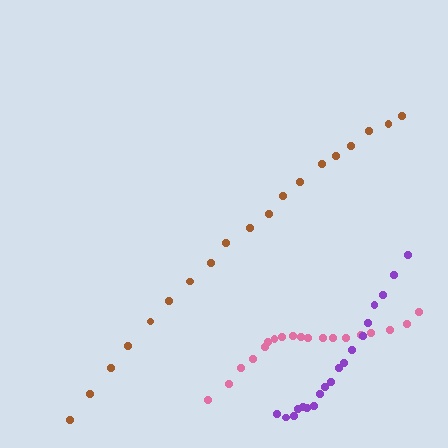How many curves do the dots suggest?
There are 3 distinct paths.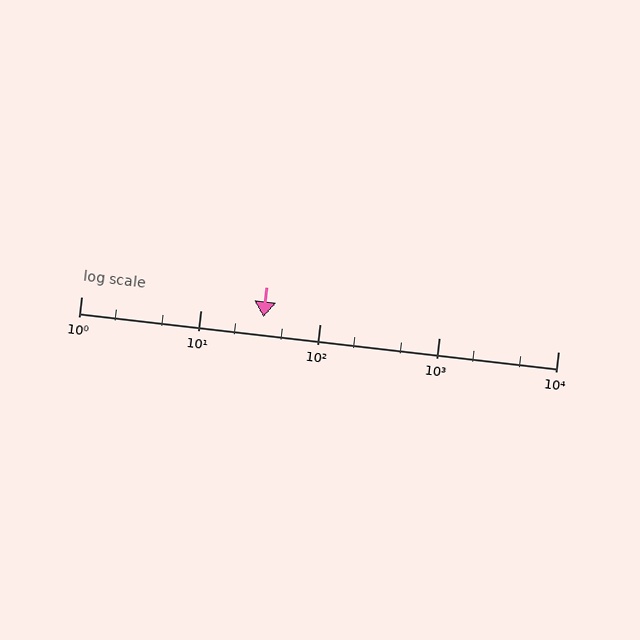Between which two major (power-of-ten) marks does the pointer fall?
The pointer is between 10 and 100.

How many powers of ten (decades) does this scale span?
The scale spans 4 decades, from 1 to 10000.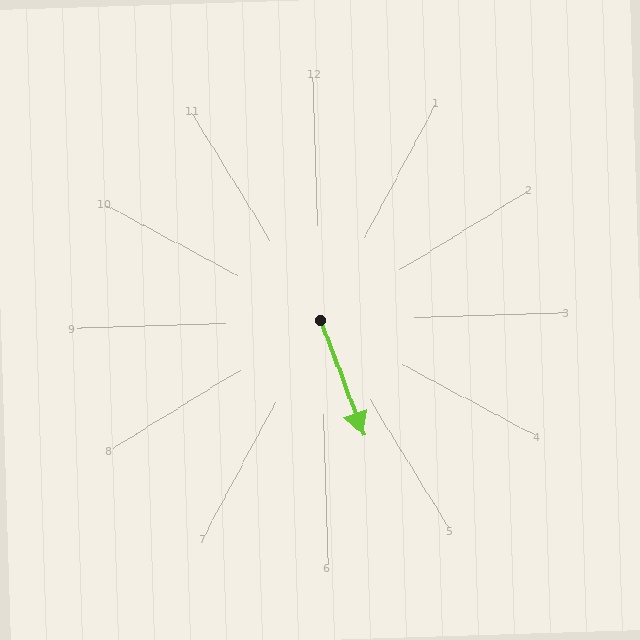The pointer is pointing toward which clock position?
Roughly 5 o'clock.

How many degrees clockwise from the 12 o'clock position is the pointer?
Approximately 161 degrees.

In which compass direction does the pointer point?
South.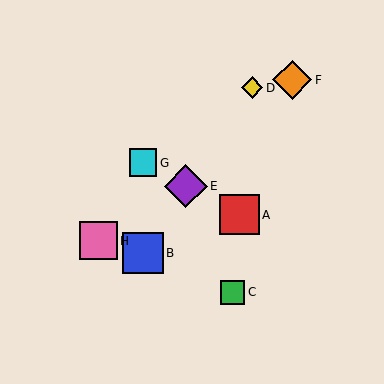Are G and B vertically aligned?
Yes, both are at x≈143.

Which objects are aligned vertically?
Objects B, G are aligned vertically.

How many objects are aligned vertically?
2 objects (B, G) are aligned vertically.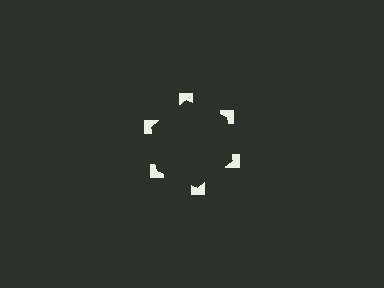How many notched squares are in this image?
There are 6 — one at each vertex of the illusory hexagon.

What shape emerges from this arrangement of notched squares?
An illusory hexagon — its edges are inferred from the aligned wedge cuts in the notched squares, not physically drawn.